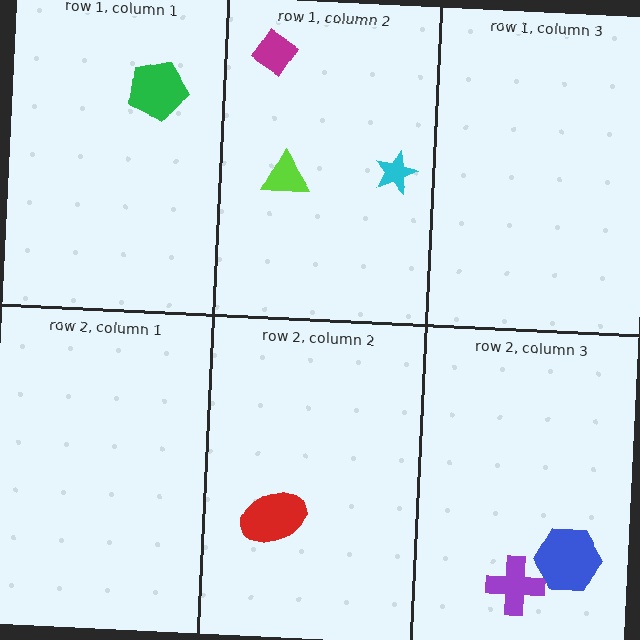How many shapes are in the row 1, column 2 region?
3.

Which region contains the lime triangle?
The row 1, column 2 region.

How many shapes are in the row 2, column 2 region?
1.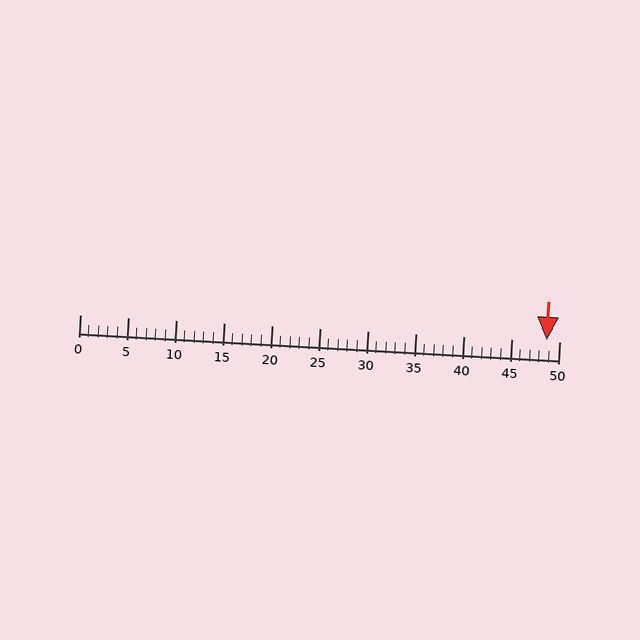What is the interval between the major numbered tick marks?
The major tick marks are spaced 5 units apart.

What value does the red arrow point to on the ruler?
The red arrow points to approximately 49.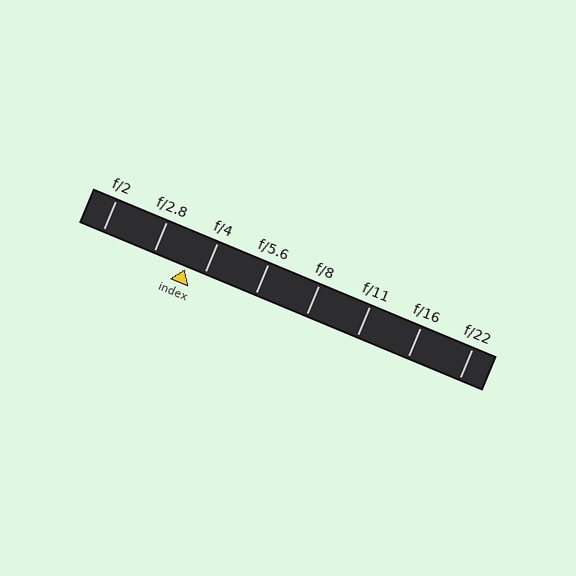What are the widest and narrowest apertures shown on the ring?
The widest aperture shown is f/2 and the narrowest is f/22.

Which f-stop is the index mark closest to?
The index mark is closest to f/4.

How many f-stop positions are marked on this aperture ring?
There are 8 f-stop positions marked.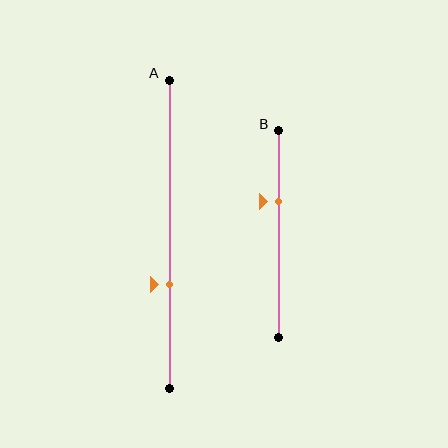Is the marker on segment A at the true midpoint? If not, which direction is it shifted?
No, the marker on segment A is shifted downward by about 16% of the segment length.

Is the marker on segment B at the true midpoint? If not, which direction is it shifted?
No, the marker on segment B is shifted upward by about 16% of the segment length.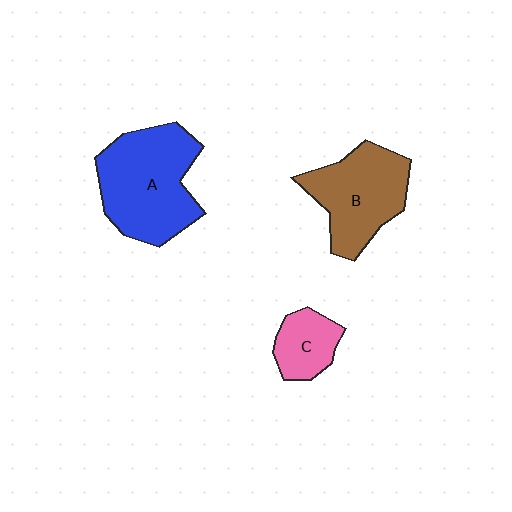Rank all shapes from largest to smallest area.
From largest to smallest: A (blue), B (brown), C (pink).